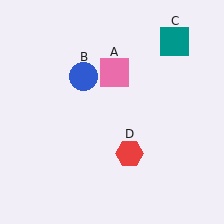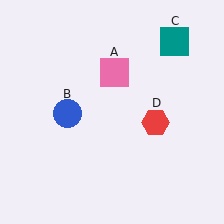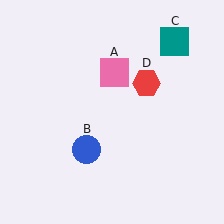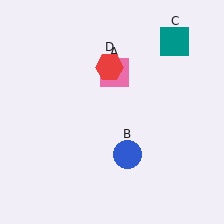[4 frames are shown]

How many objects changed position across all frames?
2 objects changed position: blue circle (object B), red hexagon (object D).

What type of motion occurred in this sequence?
The blue circle (object B), red hexagon (object D) rotated counterclockwise around the center of the scene.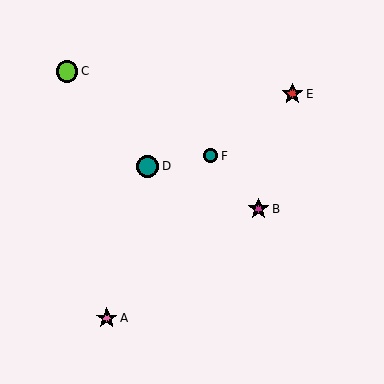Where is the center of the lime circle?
The center of the lime circle is at (67, 71).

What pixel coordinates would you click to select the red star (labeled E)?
Click at (292, 94) to select the red star E.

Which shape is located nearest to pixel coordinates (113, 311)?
The pink star (labeled A) at (107, 318) is nearest to that location.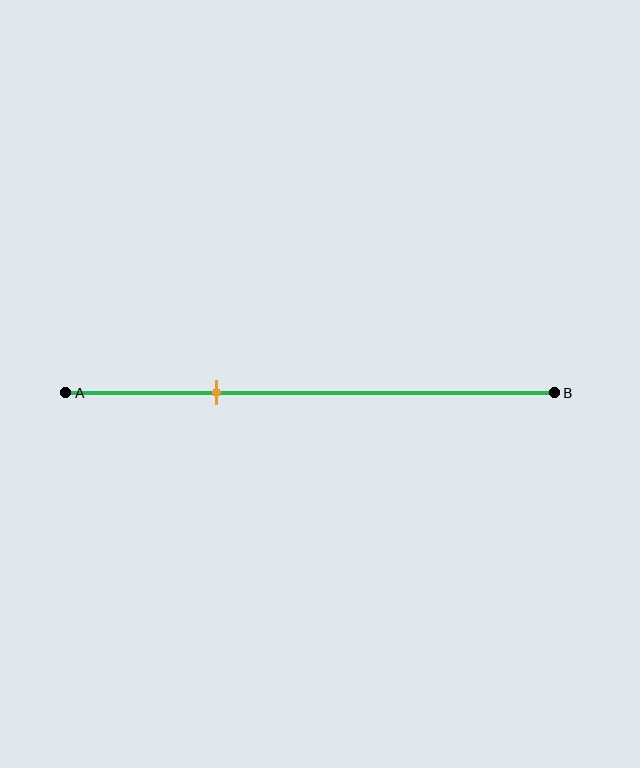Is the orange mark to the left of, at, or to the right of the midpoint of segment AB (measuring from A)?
The orange mark is to the left of the midpoint of segment AB.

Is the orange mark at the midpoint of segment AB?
No, the mark is at about 30% from A, not at the 50% midpoint.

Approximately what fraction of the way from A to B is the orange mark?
The orange mark is approximately 30% of the way from A to B.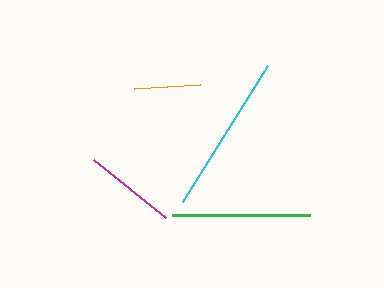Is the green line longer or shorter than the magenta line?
The green line is longer than the magenta line.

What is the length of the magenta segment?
The magenta segment is approximately 92 pixels long.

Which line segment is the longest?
The cyan line is the longest at approximately 160 pixels.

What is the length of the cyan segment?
The cyan segment is approximately 160 pixels long.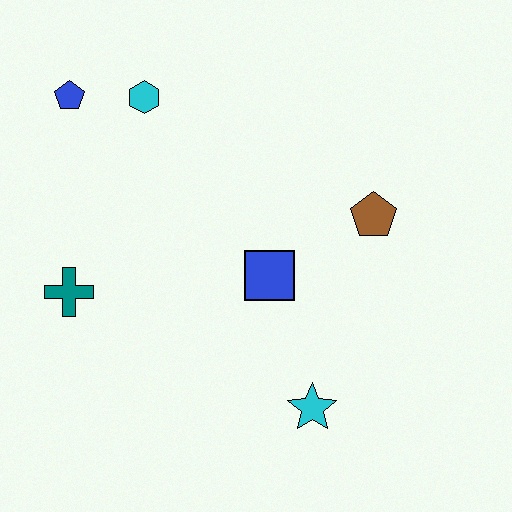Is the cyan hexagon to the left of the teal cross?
No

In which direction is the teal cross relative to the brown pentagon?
The teal cross is to the left of the brown pentagon.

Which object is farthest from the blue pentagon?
The cyan star is farthest from the blue pentagon.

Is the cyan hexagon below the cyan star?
No